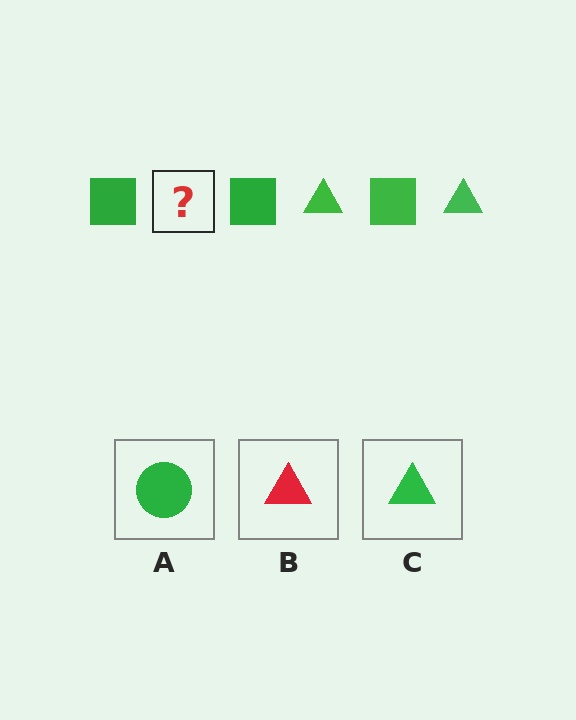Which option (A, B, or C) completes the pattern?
C.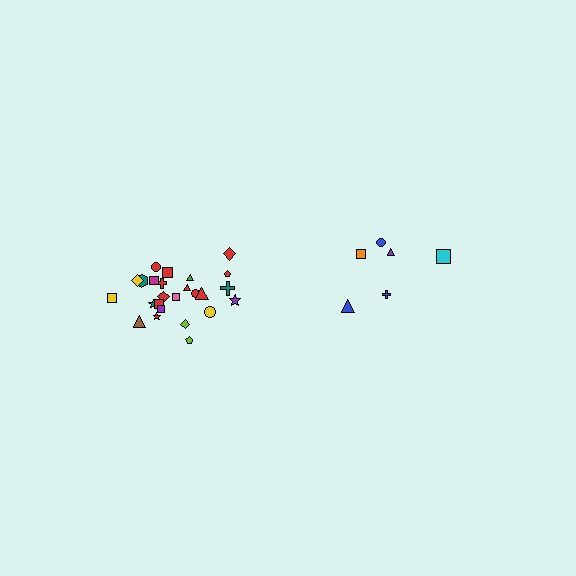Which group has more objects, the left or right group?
The left group.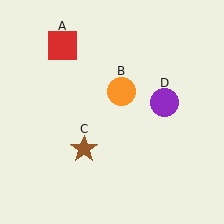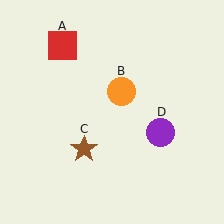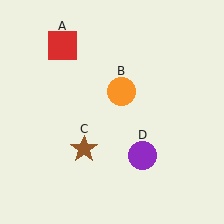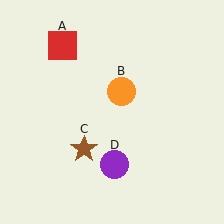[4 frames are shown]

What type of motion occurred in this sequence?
The purple circle (object D) rotated clockwise around the center of the scene.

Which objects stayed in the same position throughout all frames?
Red square (object A) and orange circle (object B) and brown star (object C) remained stationary.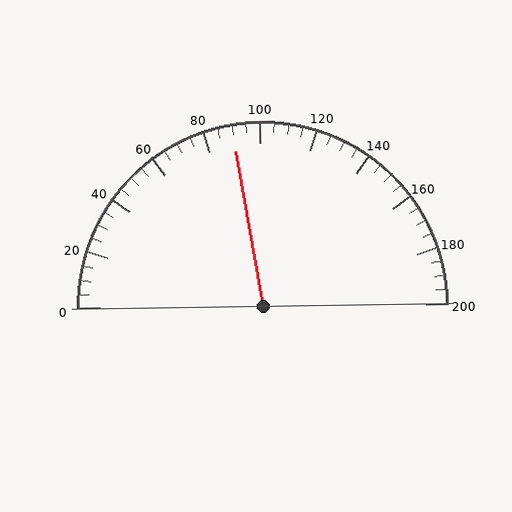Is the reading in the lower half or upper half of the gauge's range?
The reading is in the lower half of the range (0 to 200).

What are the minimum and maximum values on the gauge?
The gauge ranges from 0 to 200.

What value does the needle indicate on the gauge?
The needle indicates approximately 90.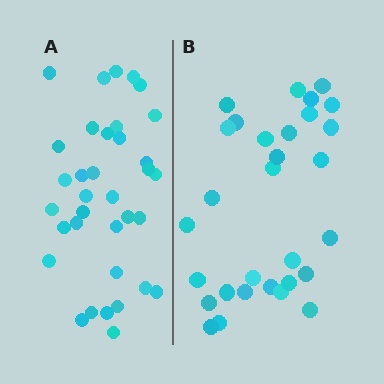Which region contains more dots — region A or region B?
Region A (the left region) has more dots.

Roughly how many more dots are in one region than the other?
Region A has about 5 more dots than region B.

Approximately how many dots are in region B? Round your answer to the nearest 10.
About 30 dots.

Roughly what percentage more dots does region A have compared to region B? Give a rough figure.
About 15% more.